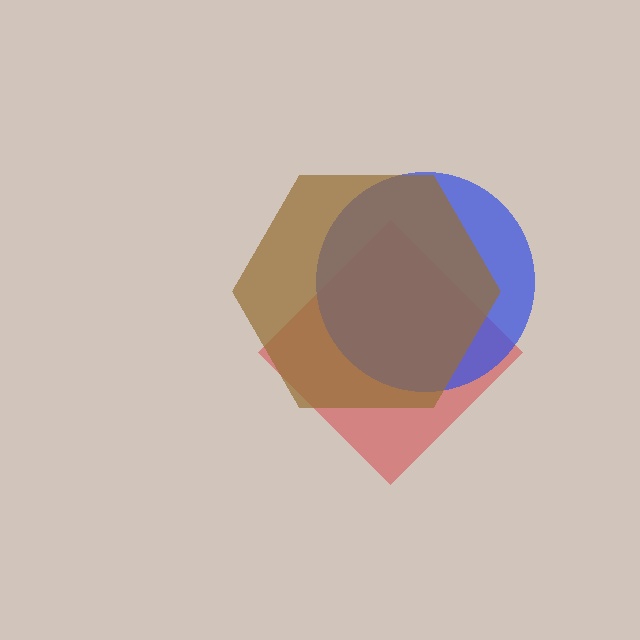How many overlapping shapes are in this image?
There are 3 overlapping shapes in the image.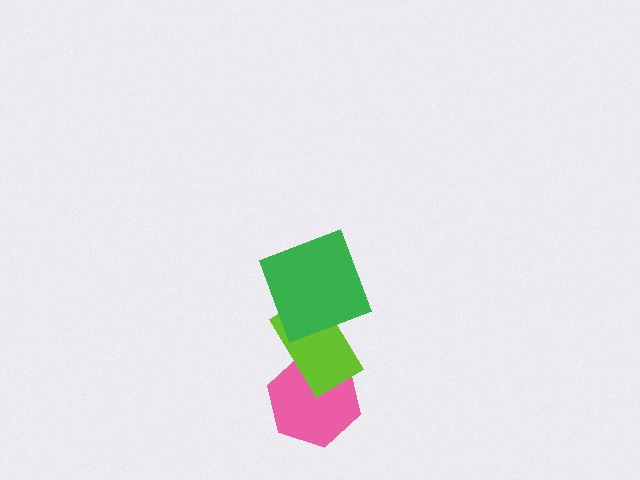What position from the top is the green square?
The green square is 1st from the top.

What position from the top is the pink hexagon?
The pink hexagon is 3rd from the top.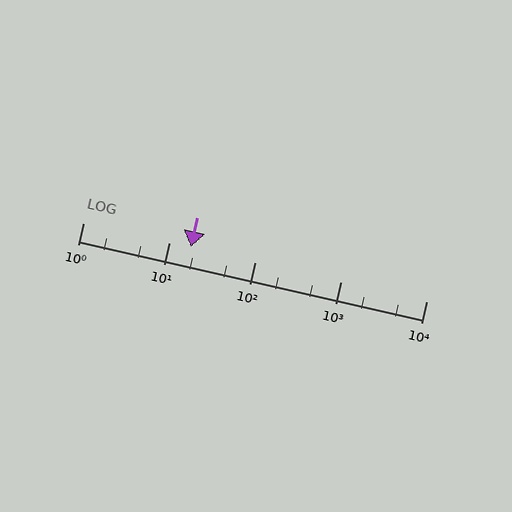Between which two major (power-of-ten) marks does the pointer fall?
The pointer is between 10 and 100.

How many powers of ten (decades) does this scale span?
The scale spans 4 decades, from 1 to 10000.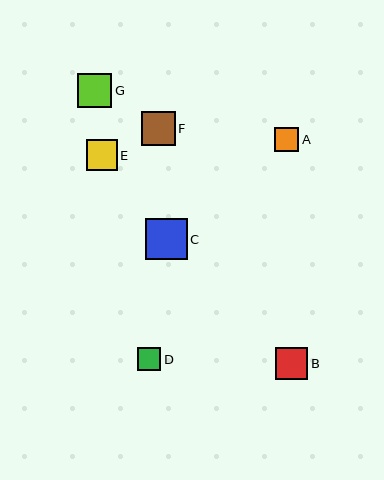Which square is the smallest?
Square D is the smallest with a size of approximately 23 pixels.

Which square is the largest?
Square C is the largest with a size of approximately 41 pixels.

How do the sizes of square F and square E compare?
Square F and square E are approximately the same size.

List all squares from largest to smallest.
From largest to smallest: C, G, F, B, E, A, D.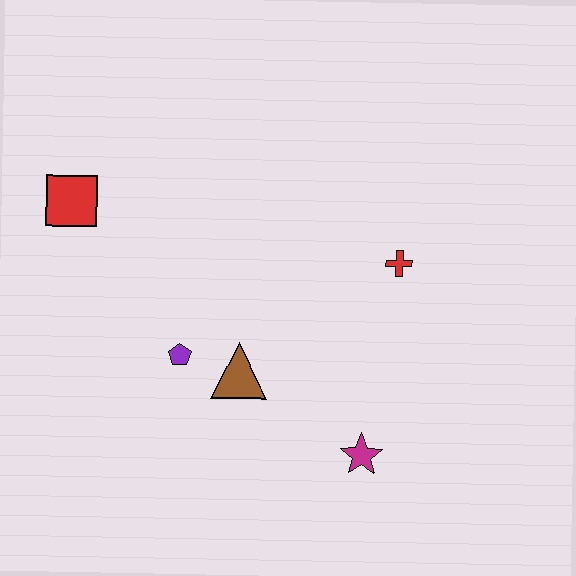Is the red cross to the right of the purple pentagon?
Yes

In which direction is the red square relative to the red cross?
The red square is to the left of the red cross.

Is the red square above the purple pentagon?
Yes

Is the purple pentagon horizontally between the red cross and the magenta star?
No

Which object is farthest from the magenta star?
The red square is farthest from the magenta star.